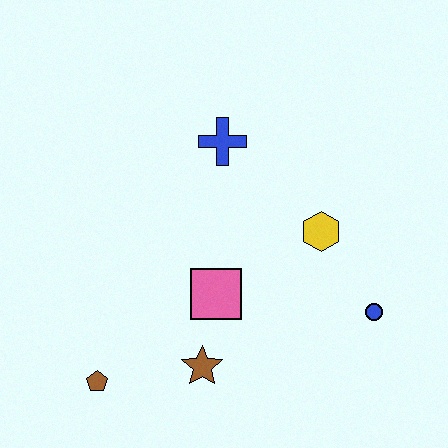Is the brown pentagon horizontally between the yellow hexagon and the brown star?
No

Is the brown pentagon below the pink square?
Yes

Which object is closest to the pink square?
The brown star is closest to the pink square.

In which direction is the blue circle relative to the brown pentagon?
The blue circle is to the right of the brown pentagon.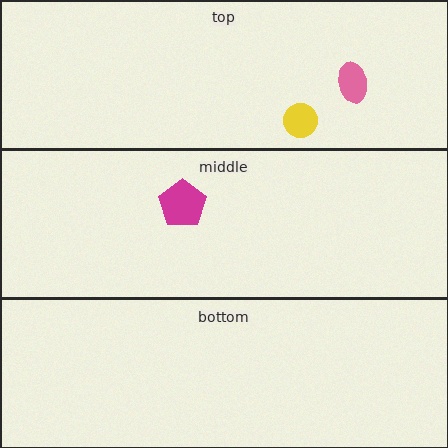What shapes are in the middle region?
The magenta pentagon.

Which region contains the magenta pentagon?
The middle region.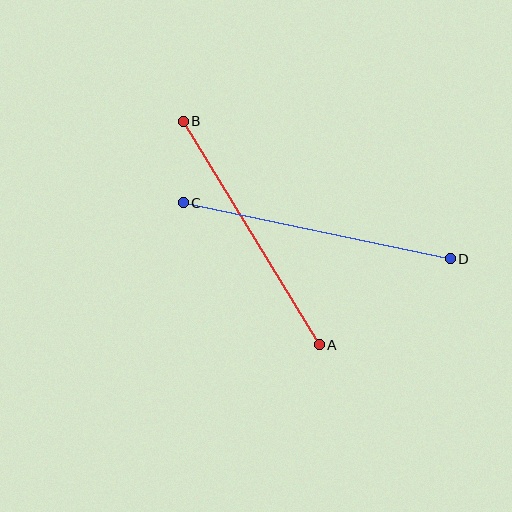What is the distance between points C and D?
The distance is approximately 272 pixels.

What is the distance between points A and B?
The distance is approximately 262 pixels.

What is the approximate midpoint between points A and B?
The midpoint is at approximately (251, 233) pixels.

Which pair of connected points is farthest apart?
Points C and D are farthest apart.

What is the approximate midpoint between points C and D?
The midpoint is at approximately (317, 231) pixels.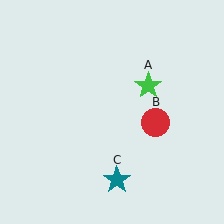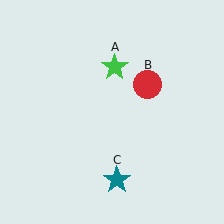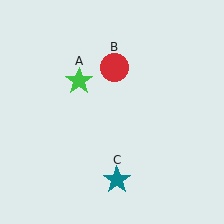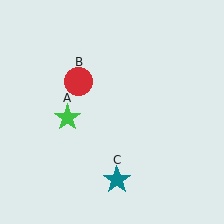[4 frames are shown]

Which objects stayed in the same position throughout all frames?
Teal star (object C) remained stationary.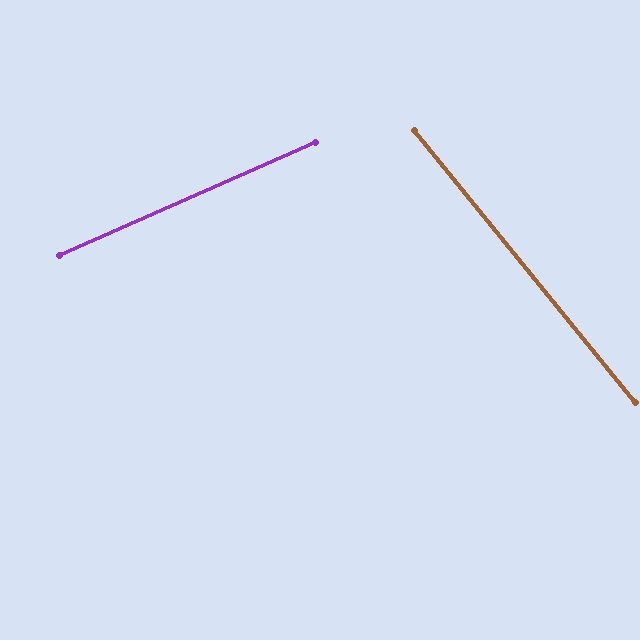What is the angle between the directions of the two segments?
Approximately 75 degrees.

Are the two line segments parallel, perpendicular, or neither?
Neither parallel nor perpendicular — they differ by about 75°.